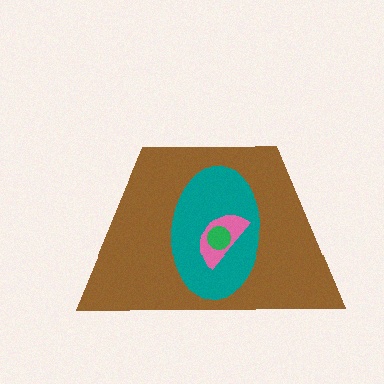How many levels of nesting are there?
4.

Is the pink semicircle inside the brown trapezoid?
Yes.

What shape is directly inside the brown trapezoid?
The teal ellipse.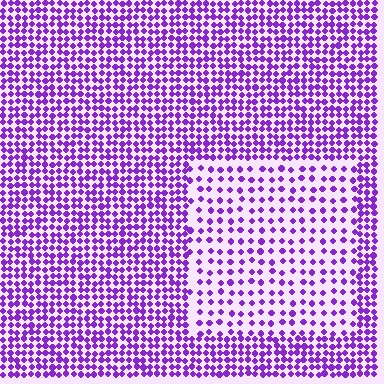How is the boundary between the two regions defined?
The boundary is defined by a change in element density (approximately 2.1x ratio). All elements are the same color, size, and shape.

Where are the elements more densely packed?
The elements are more densely packed outside the rectangle boundary.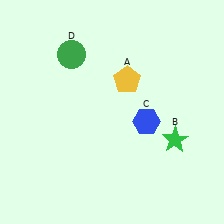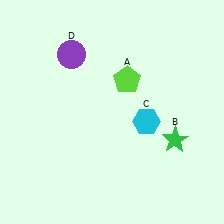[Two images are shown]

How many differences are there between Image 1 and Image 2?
There are 3 differences between the two images.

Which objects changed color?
A changed from yellow to lime. C changed from blue to cyan. D changed from green to purple.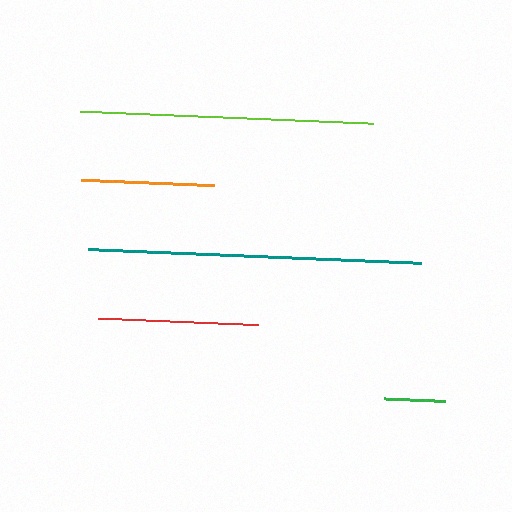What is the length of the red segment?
The red segment is approximately 161 pixels long.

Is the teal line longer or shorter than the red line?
The teal line is longer than the red line.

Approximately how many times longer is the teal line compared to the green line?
The teal line is approximately 5.4 times the length of the green line.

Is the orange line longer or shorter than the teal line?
The teal line is longer than the orange line.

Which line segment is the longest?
The teal line is the longest at approximately 333 pixels.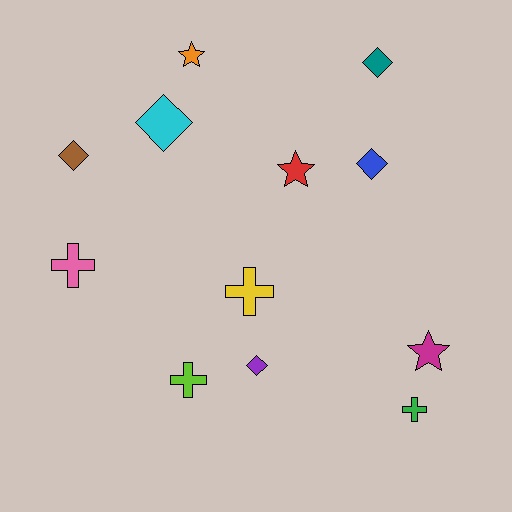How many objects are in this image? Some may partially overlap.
There are 12 objects.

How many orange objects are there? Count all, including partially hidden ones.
There is 1 orange object.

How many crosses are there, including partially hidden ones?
There are 4 crosses.